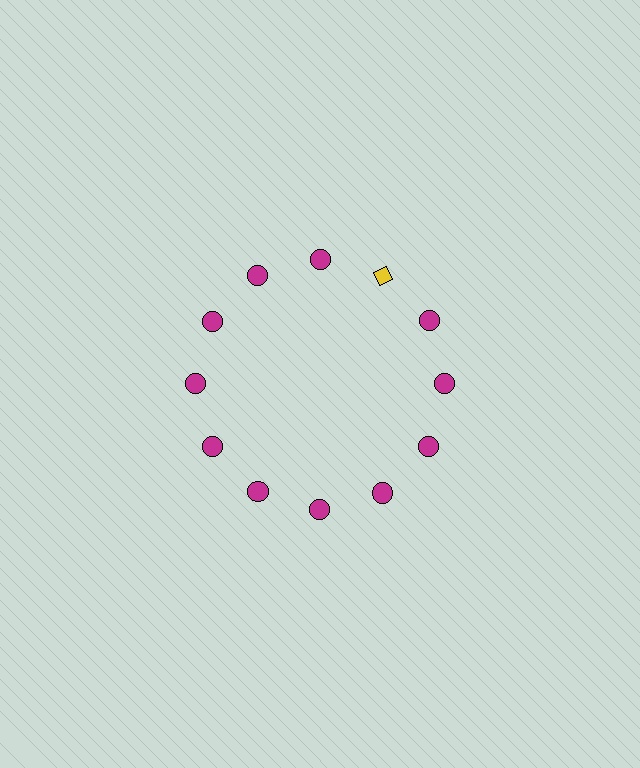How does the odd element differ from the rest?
It differs in both color (yellow instead of magenta) and shape (diamond instead of circle).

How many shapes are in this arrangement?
There are 12 shapes arranged in a ring pattern.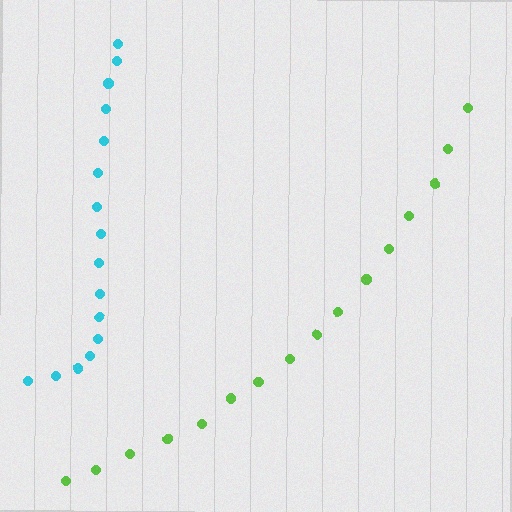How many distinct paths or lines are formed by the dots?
There are 2 distinct paths.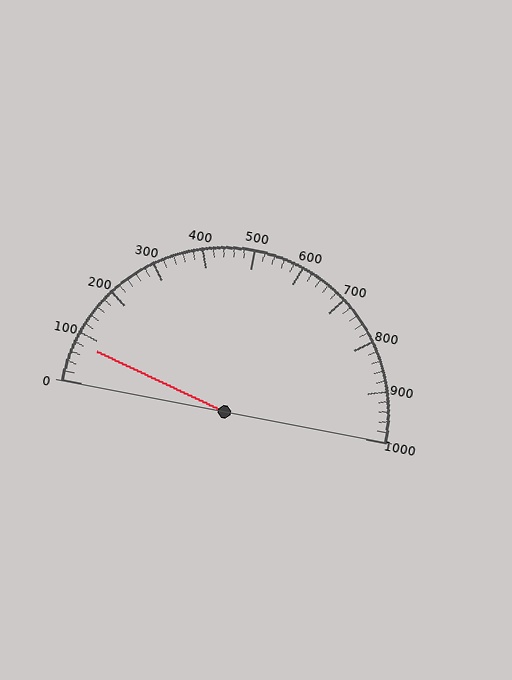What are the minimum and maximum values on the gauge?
The gauge ranges from 0 to 1000.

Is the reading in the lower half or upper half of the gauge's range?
The reading is in the lower half of the range (0 to 1000).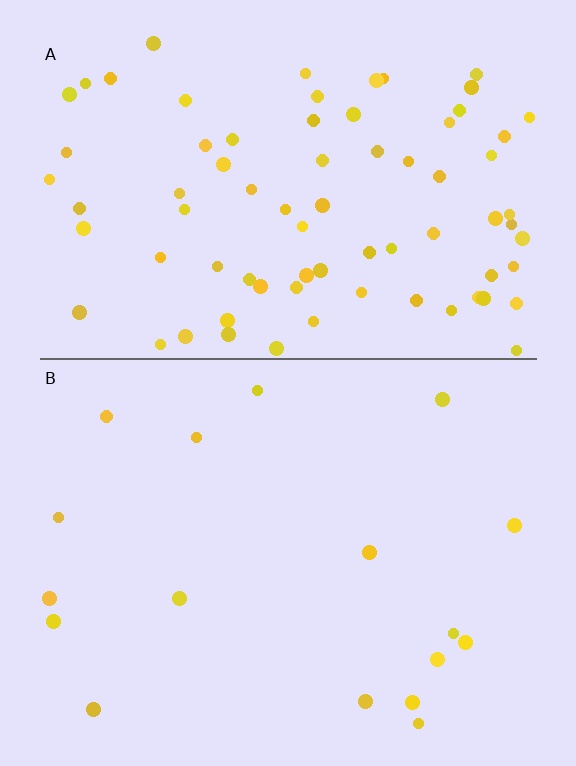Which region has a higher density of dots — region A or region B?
A (the top).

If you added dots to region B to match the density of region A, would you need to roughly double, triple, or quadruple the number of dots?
Approximately quadruple.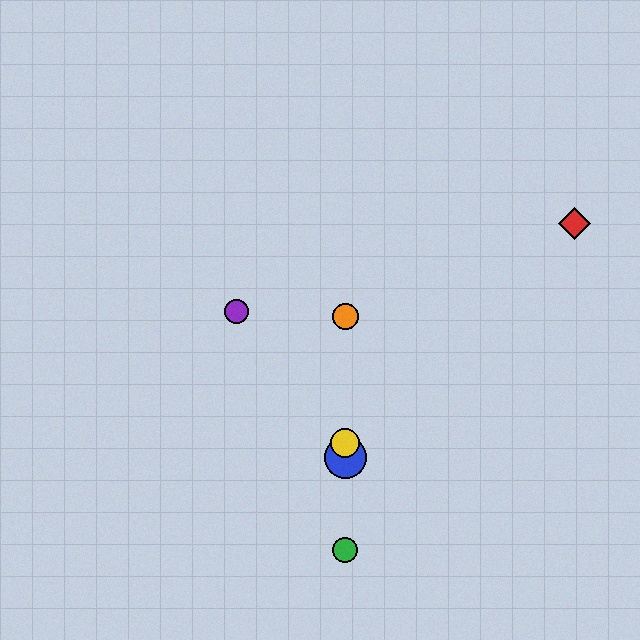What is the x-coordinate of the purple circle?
The purple circle is at x≈236.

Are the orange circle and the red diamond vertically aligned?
No, the orange circle is at x≈345 and the red diamond is at x≈575.